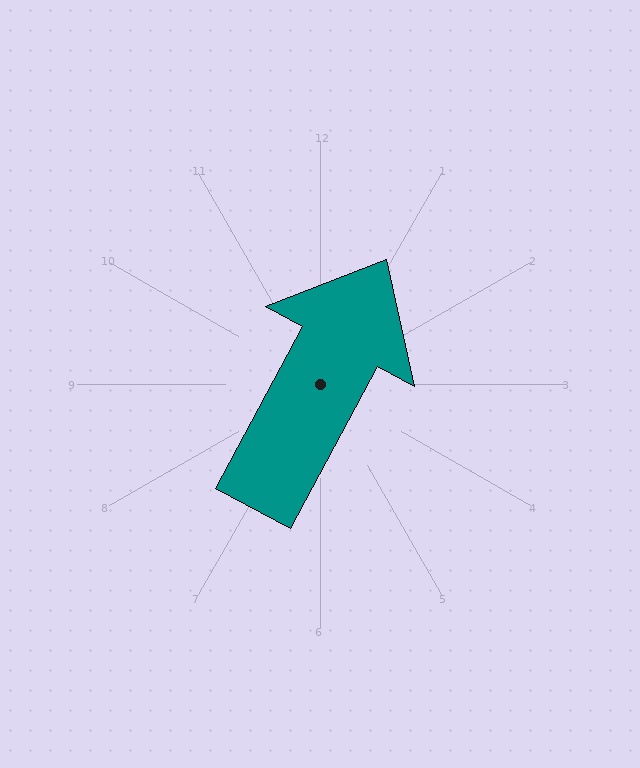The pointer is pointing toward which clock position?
Roughly 1 o'clock.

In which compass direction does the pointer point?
Northeast.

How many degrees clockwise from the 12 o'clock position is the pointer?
Approximately 28 degrees.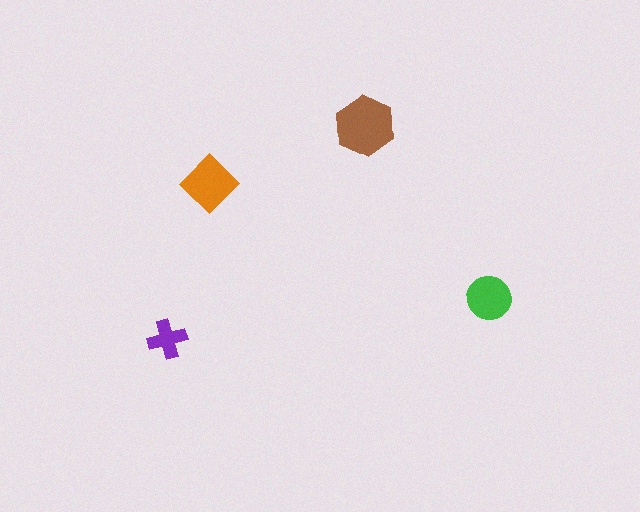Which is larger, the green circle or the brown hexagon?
The brown hexagon.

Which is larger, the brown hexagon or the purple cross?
The brown hexagon.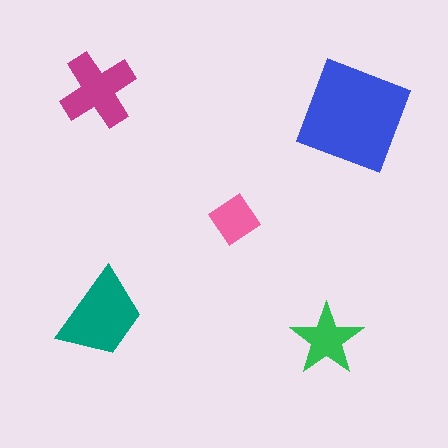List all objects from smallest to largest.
The pink diamond, the green star, the magenta cross, the teal trapezoid, the blue diamond.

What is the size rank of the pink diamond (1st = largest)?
5th.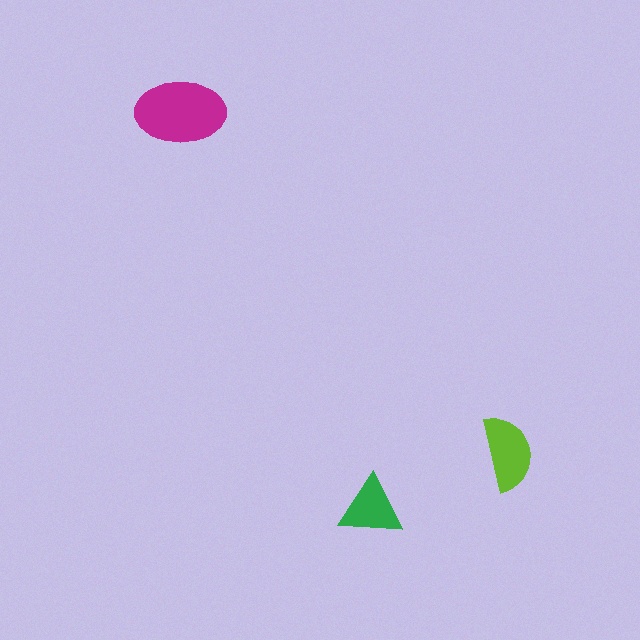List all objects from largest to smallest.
The magenta ellipse, the lime semicircle, the green triangle.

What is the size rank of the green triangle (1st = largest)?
3rd.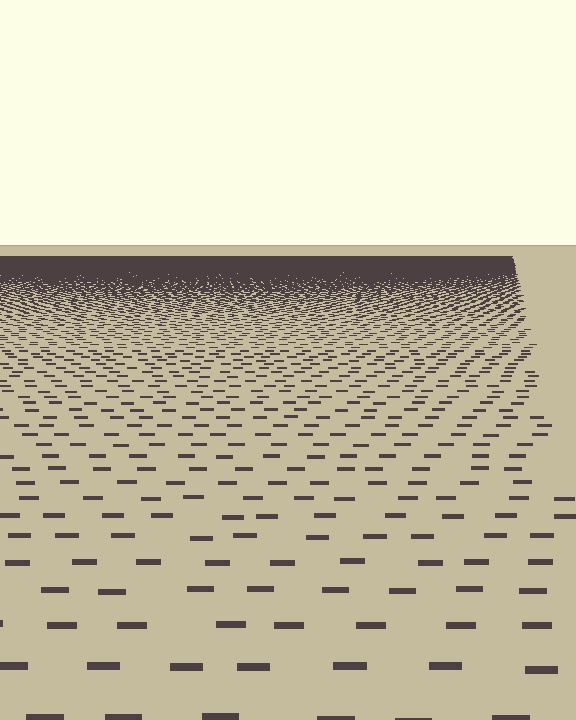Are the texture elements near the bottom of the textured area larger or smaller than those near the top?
Larger. Near the bottom, elements are closer to the viewer and appear at a bigger on-screen size.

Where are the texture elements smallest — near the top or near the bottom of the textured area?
Near the top.